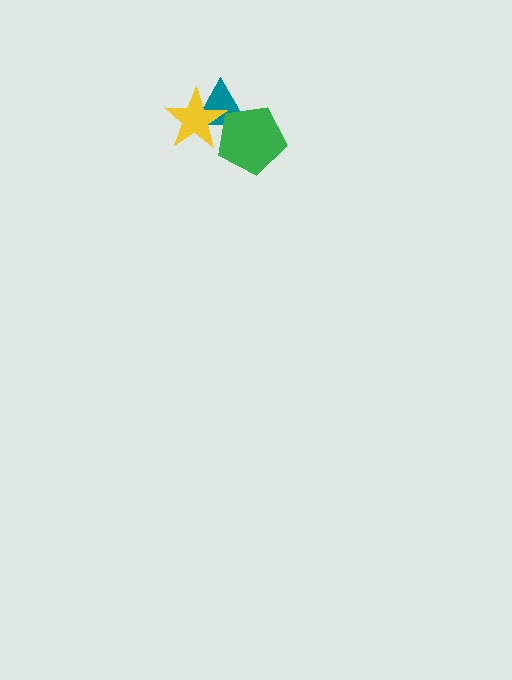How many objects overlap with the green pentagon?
2 objects overlap with the green pentagon.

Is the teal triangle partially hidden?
Yes, it is partially covered by another shape.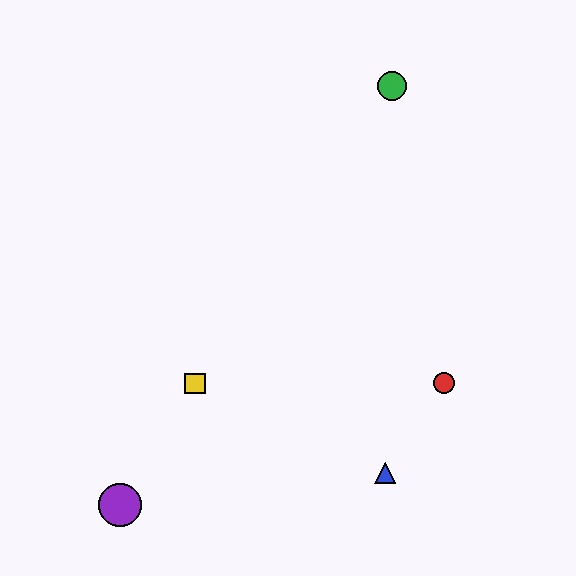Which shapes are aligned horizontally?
The red circle, the yellow square are aligned horizontally.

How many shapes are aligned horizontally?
2 shapes (the red circle, the yellow square) are aligned horizontally.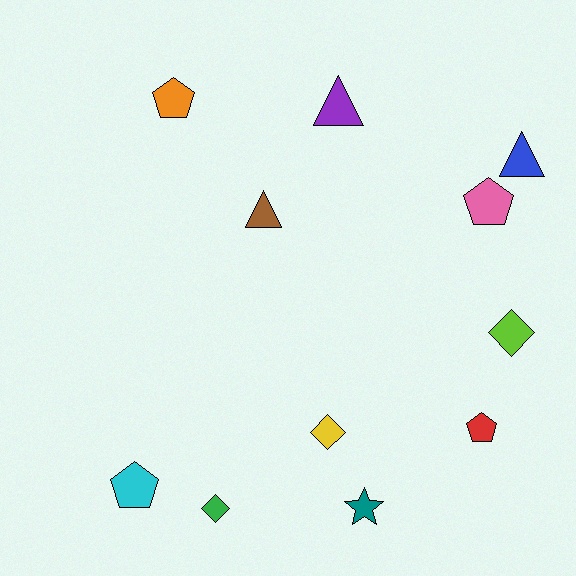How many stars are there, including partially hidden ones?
There is 1 star.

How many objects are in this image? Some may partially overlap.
There are 11 objects.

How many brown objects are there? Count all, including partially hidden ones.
There is 1 brown object.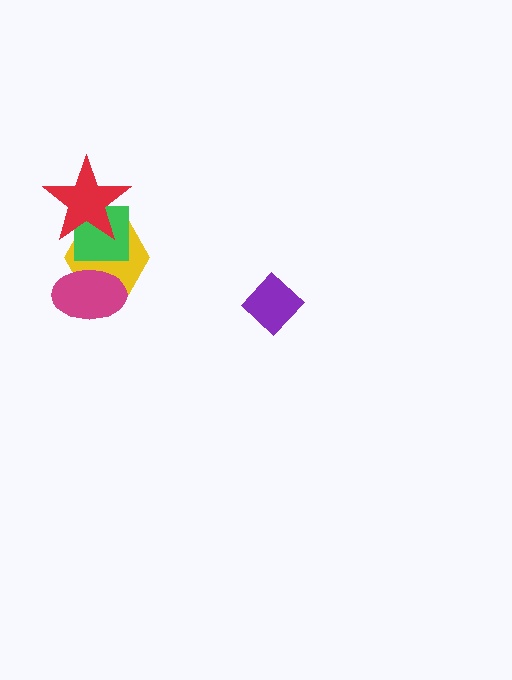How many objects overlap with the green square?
2 objects overlap with the green square.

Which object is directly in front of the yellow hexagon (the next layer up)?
The green square is directly in front of the yellow hexagon.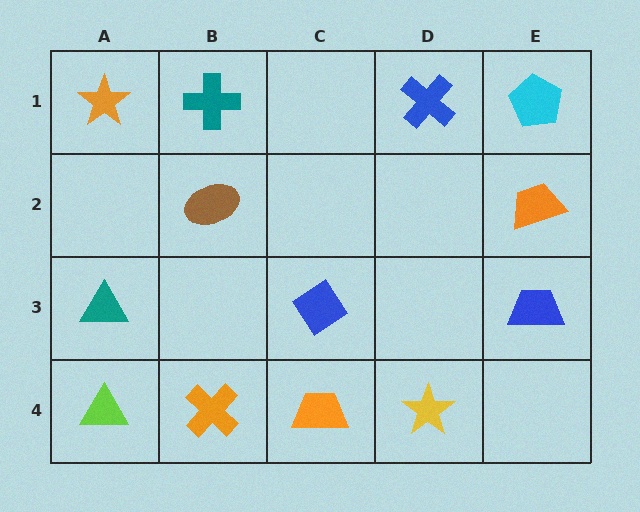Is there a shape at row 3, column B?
No, that cell is empty.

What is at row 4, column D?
A yellow star.